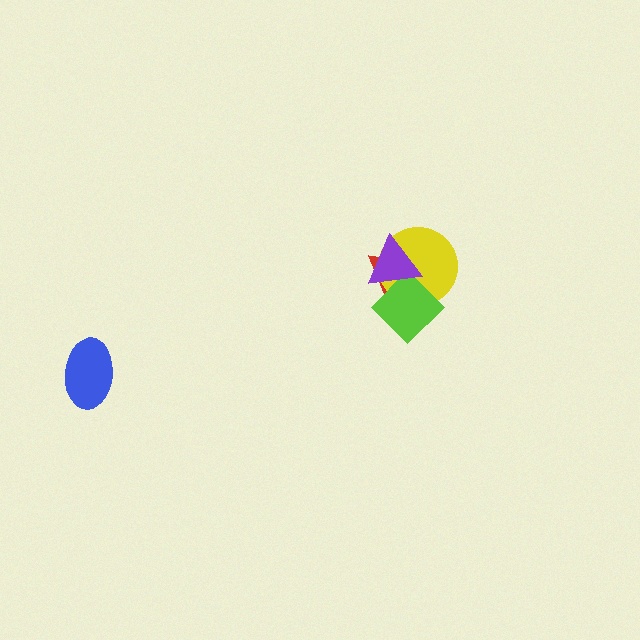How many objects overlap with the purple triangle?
3 objects overlap with the purple triangle.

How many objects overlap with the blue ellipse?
0 objects overlap with the blue ellipse.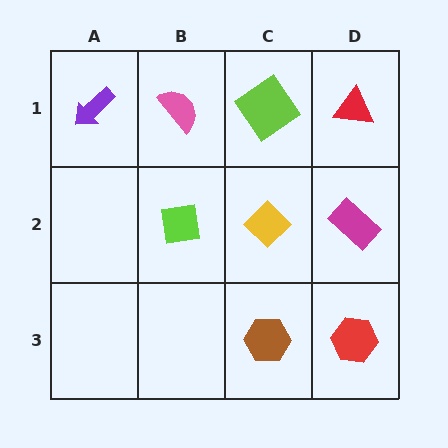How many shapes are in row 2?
3 shapes.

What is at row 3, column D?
A red hexagon.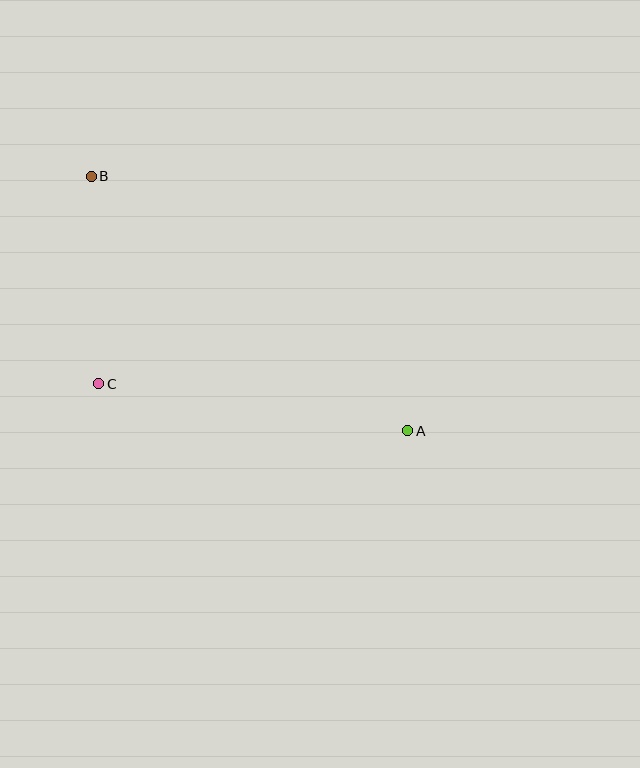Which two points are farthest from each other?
Points A and B are farthest from each other.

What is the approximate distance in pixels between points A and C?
The distance between A and C is approximately 312 pixels.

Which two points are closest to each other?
Points B and C are closest to each other.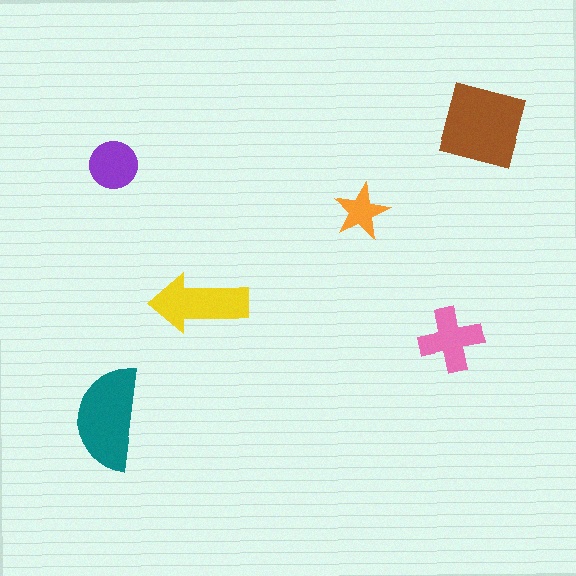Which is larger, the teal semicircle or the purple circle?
The teal semicircle.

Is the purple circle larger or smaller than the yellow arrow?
Smaller.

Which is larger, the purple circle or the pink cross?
The pink cross.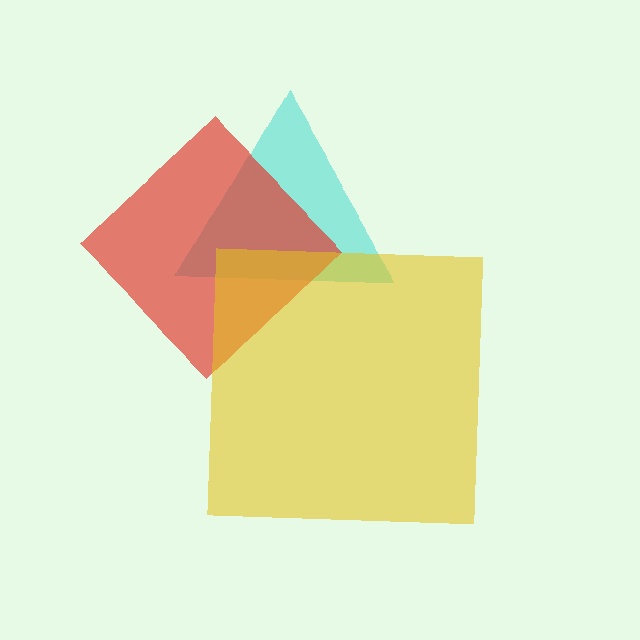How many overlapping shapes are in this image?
There are 3 overlapping shapes in the image.